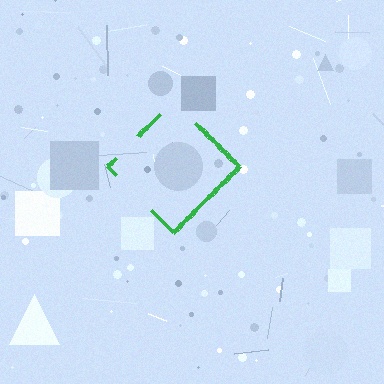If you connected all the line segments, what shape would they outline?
They would outline a diamond.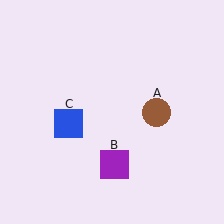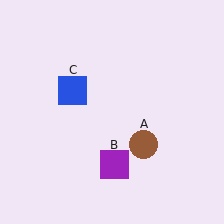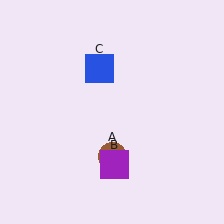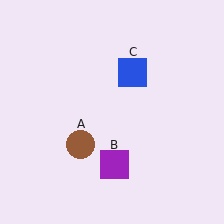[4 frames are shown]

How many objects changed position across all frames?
2 objects changed position: brown circle (object A), blue square (object C).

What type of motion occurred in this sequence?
The brown circle (object A), blue square (object C) rotated clockwise around the center of the scene.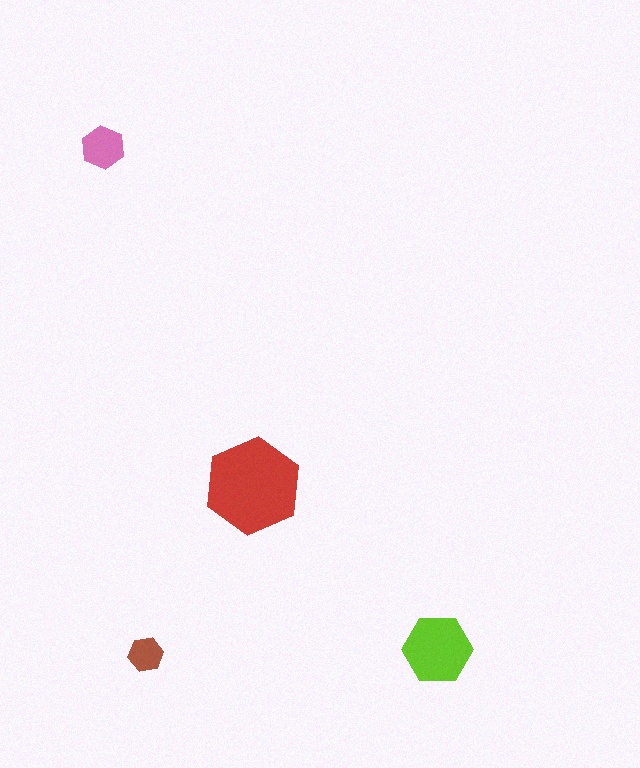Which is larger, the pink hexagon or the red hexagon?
The red one.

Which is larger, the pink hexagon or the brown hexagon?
The pink one.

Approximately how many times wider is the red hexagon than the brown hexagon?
About 2.5 times wider.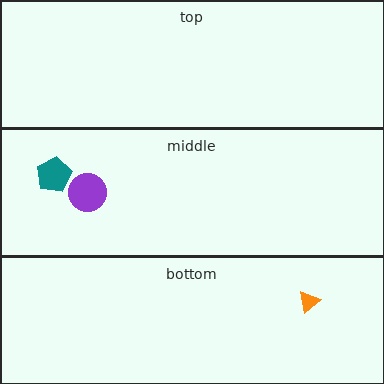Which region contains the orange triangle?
The bottom region.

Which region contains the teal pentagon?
The middle region.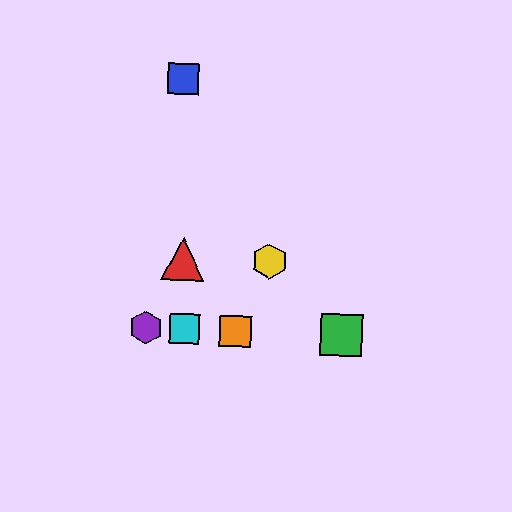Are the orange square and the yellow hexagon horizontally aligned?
No, the orange square is at y≈331 and the yellow hexagon is at y≈261.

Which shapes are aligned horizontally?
The green square, the purple hexagon, the orange square, the cyan square are aligned horizontally.